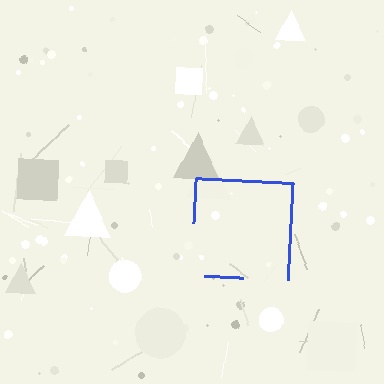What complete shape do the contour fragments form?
The contour fragments form a square.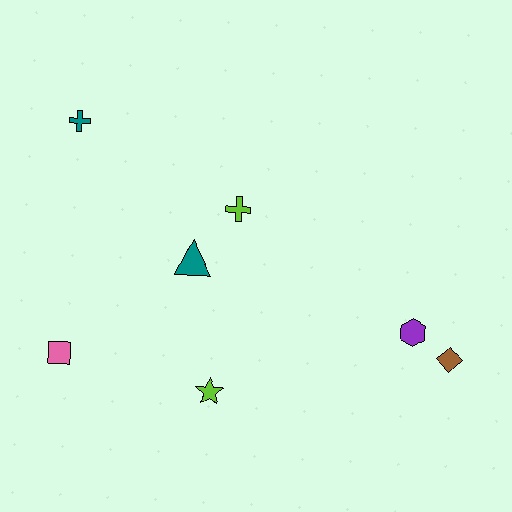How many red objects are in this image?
There are no red objects.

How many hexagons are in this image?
There is 1 hexagon.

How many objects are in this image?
There are 7 objects.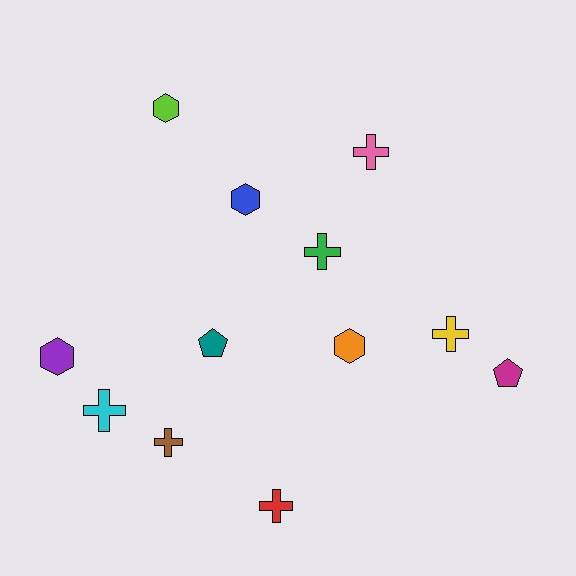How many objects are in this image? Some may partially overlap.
There are 12 objects.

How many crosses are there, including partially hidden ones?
There are 6 crosses.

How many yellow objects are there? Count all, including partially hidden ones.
There is 1 yellow object.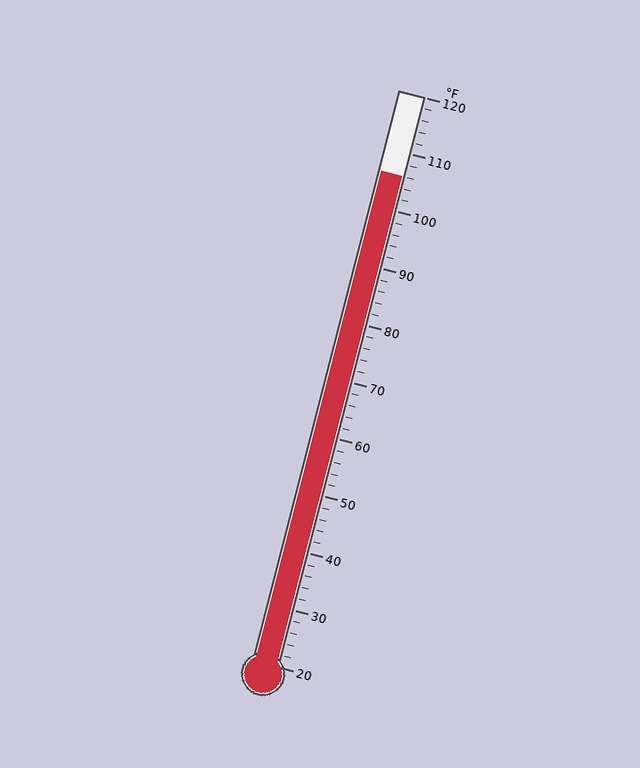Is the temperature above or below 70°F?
The temperature is above 70°F.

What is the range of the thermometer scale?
The thermometer scale ranges from 20°F to 120°F.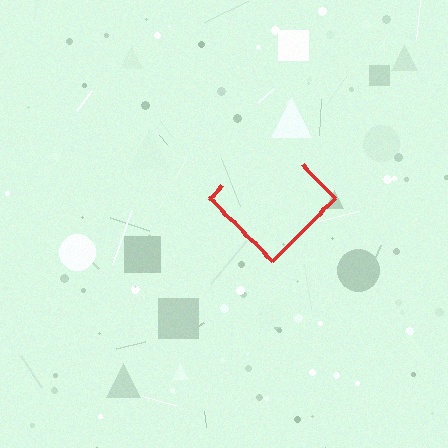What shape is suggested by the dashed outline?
The dashed outline suggests a diamond.